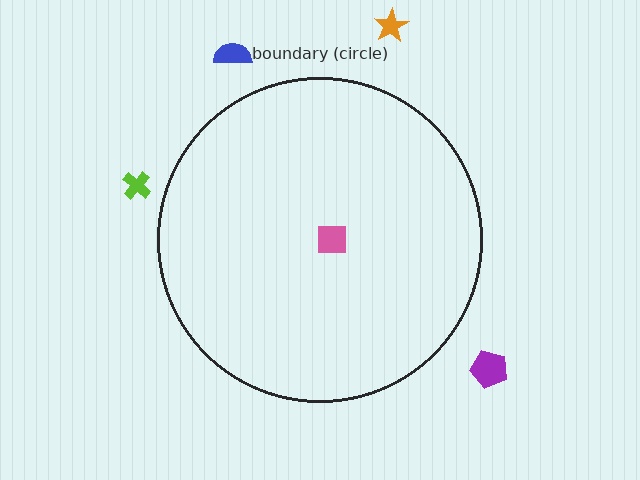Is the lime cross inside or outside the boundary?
Outside.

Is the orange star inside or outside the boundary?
Outside.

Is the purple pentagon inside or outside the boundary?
Outside.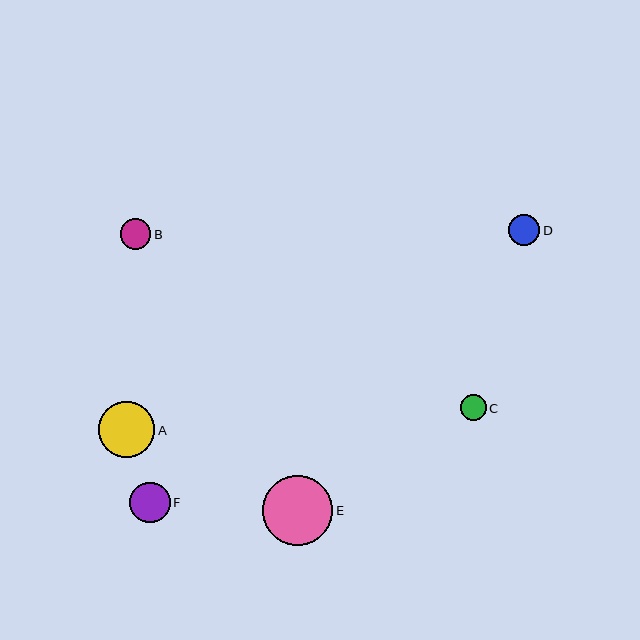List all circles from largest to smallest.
From largest to smallest: E, A, F, D, B, C.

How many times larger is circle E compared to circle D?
Circle E is approximately 2.2 times the size of circle D.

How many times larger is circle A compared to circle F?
Circle A is approximately 1.4 times the size of circle F.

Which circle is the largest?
Circle E is the largest with a size of approximately 71 pixels.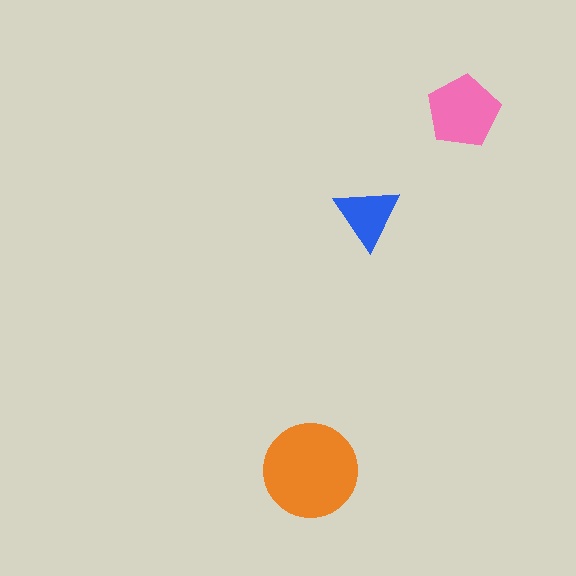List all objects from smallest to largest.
The blue triangle, the pink pentagon, the orange circle.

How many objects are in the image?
There are 3 objects in the image.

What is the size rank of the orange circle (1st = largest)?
1st.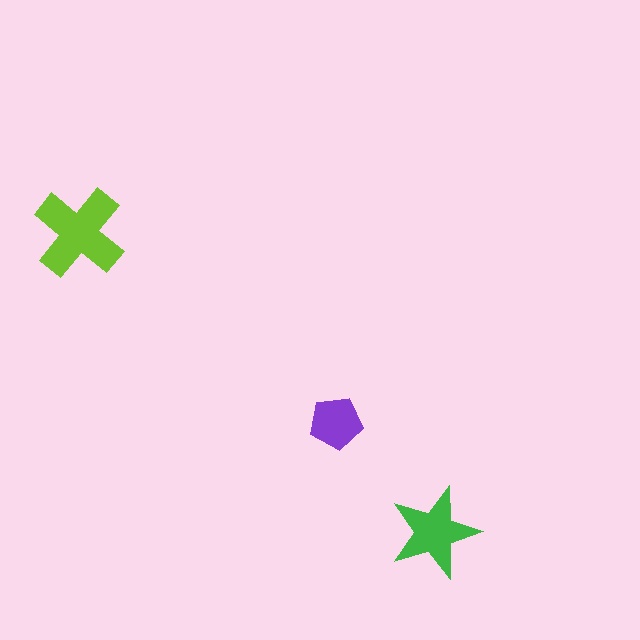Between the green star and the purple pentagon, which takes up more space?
The green star.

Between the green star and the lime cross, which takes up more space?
The lime cross.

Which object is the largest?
The lime cross.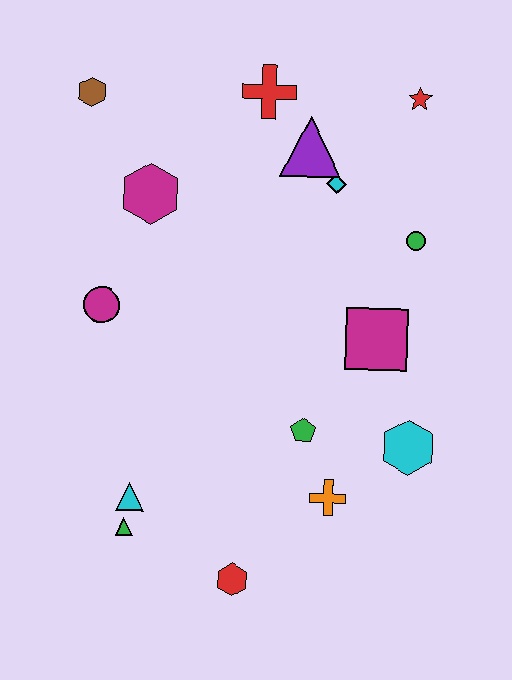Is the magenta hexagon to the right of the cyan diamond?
No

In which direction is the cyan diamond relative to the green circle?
The cyan diamond is to the left of the green circle.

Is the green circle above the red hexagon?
Yes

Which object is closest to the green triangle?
The cyan triangle is closest to the green triangle.